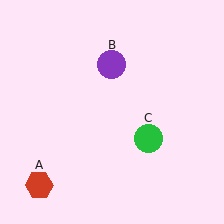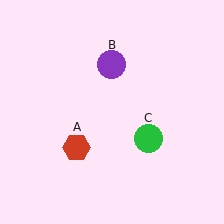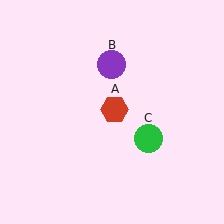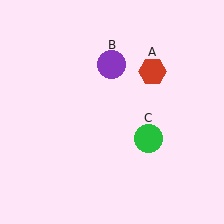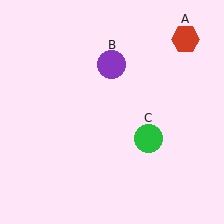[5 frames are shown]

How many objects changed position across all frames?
1 object changed position: red hexagon (object A).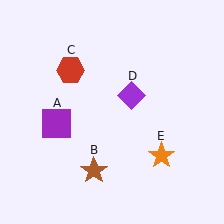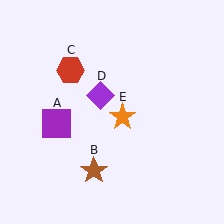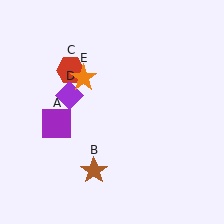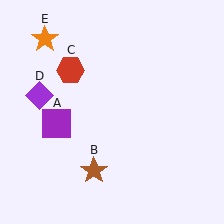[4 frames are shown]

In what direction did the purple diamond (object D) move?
The purple diamond (object D) moved left.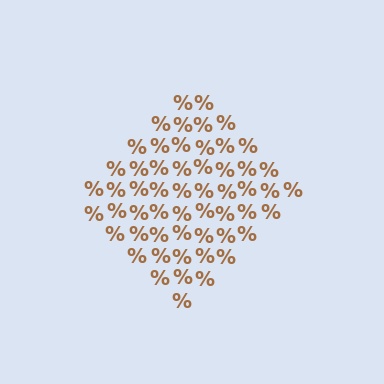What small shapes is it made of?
It is made of small percent signs.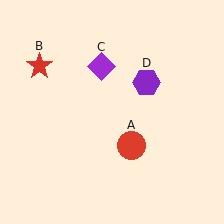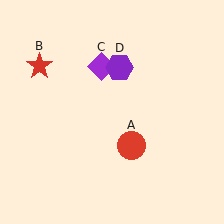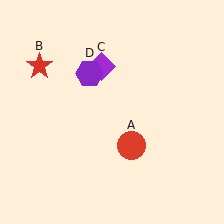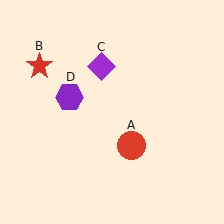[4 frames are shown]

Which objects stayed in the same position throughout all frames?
Red circle (object A) and red star (object B) and purple diamond (object C) remained stationary.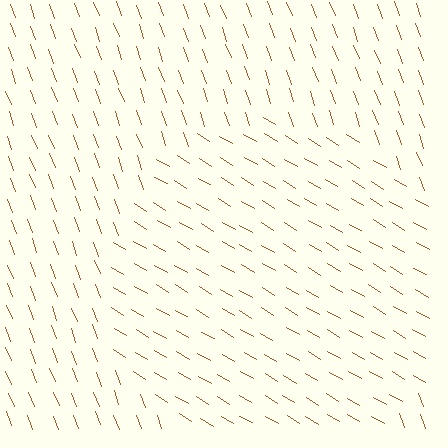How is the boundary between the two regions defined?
The boundary is defined purely by a change in line orientation (approximately 39 degrees difference). All lines are the same color and thickness.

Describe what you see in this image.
The image is filled with small brown line segments. A circle region in the image has lines oriented differently from the surrounding lines, creating a visible texture boundary.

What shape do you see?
I see a circle.